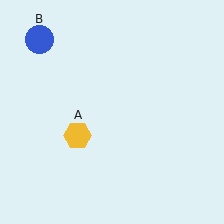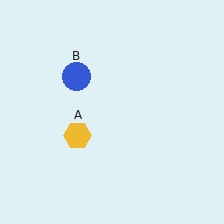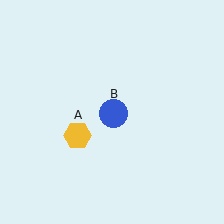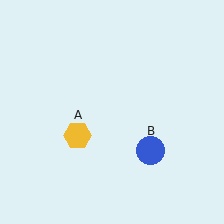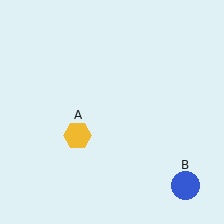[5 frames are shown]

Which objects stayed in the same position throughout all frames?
Yellow hexagon (object A) remained stationary.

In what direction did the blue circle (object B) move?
The blue circle (object B) moved down and to the right.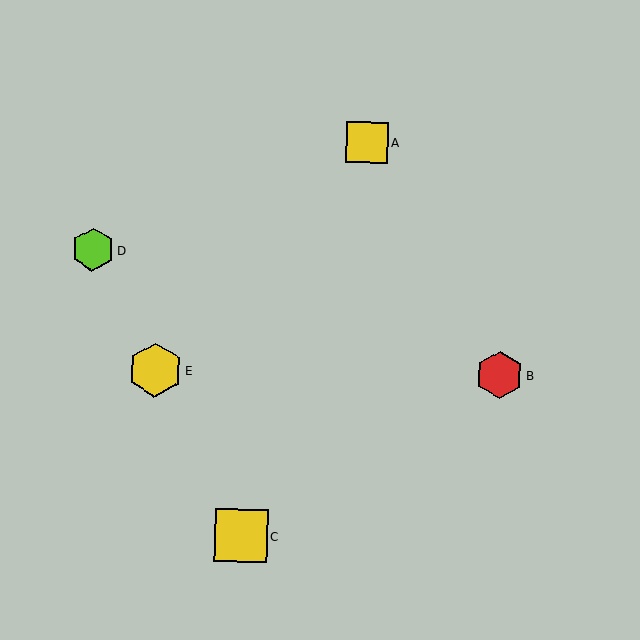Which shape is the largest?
The yellow hexagon (labeled E) is the largest.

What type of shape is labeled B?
Shape B is a red hexagon.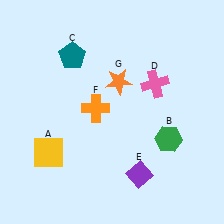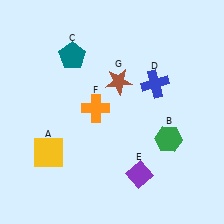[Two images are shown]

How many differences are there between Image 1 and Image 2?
There are 2 differences between the two images.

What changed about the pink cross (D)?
In Image 1, D is pink. In Image 2, it changed to blue.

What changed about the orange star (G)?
In Image 1, G is orange. In Image 2, it changed to brown.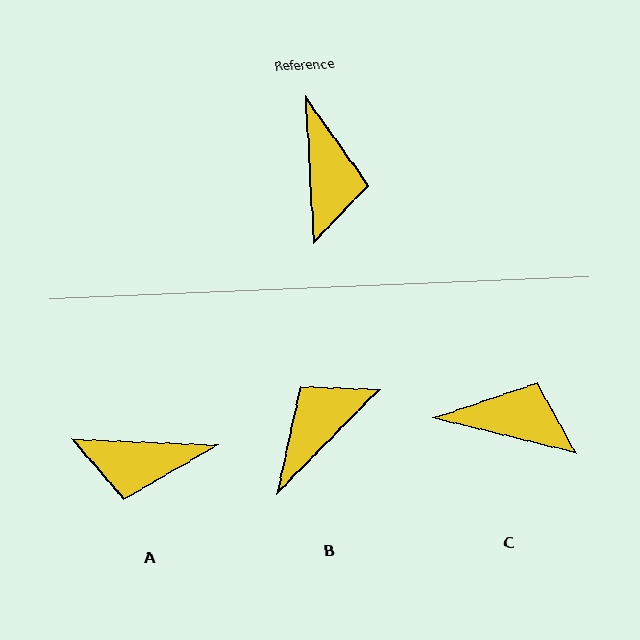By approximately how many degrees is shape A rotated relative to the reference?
Approximately 95 degrees clockwise.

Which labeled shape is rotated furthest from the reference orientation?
B, about 132 degrees away.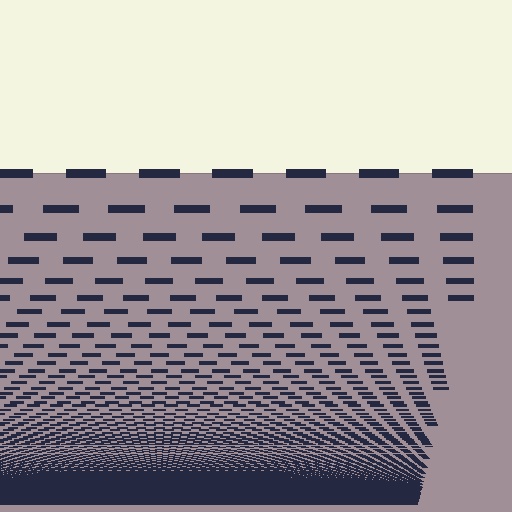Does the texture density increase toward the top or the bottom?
Density increases toward the bottom.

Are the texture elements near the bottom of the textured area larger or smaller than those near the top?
Smaller. The gradient is inverted — elements near the bottom are smaller and denser.